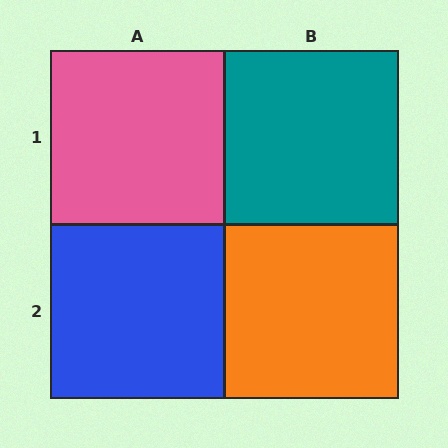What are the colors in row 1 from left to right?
Pink, teal.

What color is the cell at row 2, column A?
Blue.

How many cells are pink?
1 cell is pink.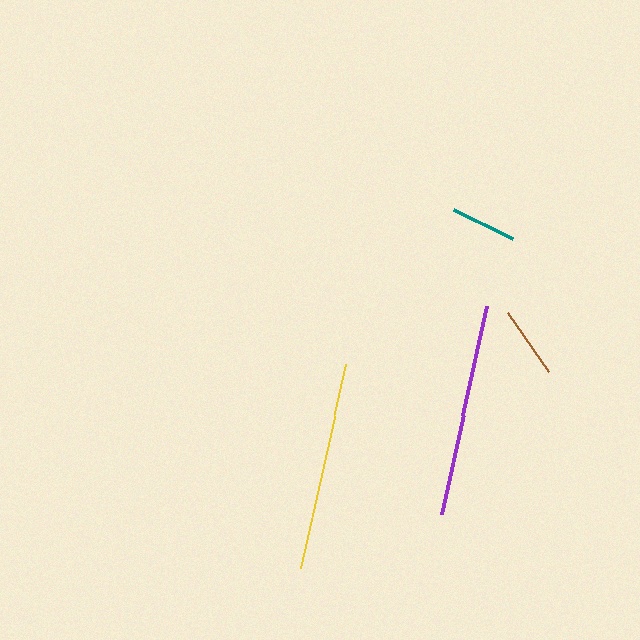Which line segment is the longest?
The purple line is the longest at approximately 214 pixels.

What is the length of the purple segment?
The purple segment is approximately 214 pixels long.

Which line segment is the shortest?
The teal line is the shortest at approximately 64 pixels.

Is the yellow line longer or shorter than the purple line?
The purple line is longer than the yellow line.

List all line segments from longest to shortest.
From longest to shortest: purple, yellow, brown, teal.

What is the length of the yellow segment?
The yellow segment is approximately 208 pixels long.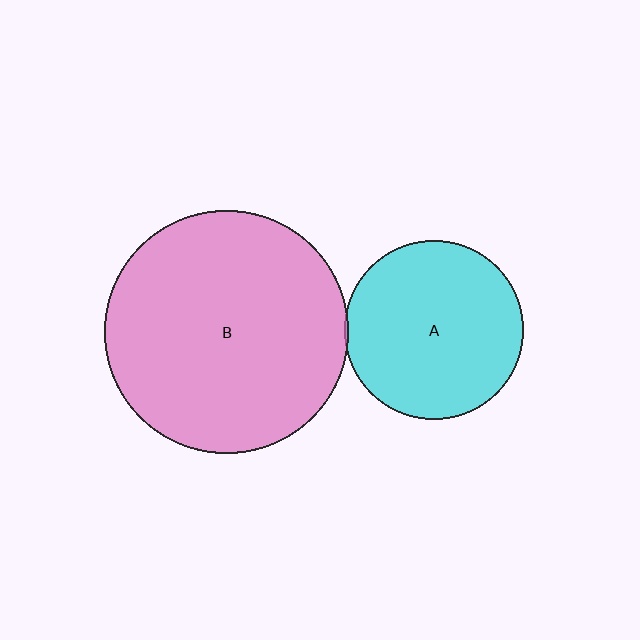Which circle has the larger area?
Circle B (pink).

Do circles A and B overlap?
Yes.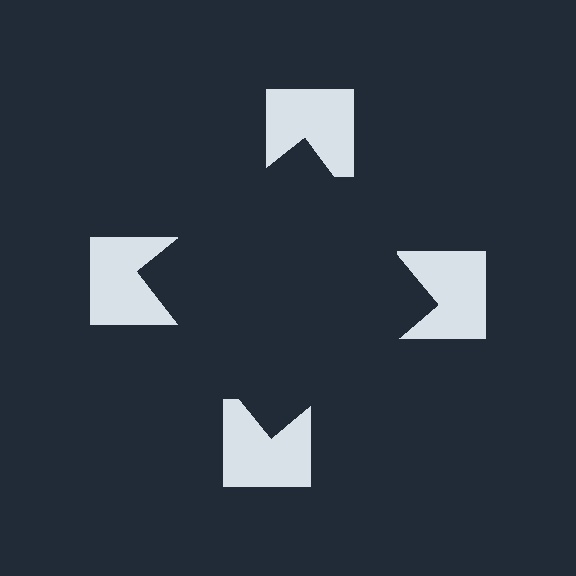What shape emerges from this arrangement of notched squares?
An illusory square — its edges are inferred from the aligned wedge cuts in the notched squares, not physically drawn.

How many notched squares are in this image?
There are 4 — one at each vertex of the illusory square.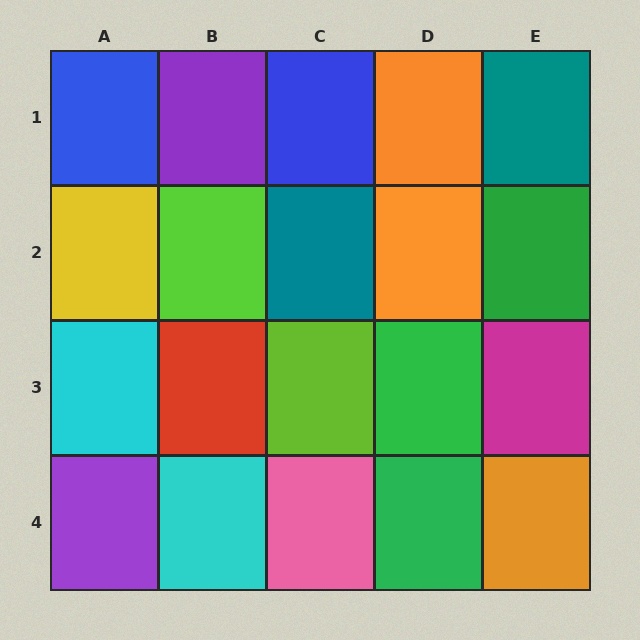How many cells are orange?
3 cells are orange.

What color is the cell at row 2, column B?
Lime.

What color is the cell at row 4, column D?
Green.